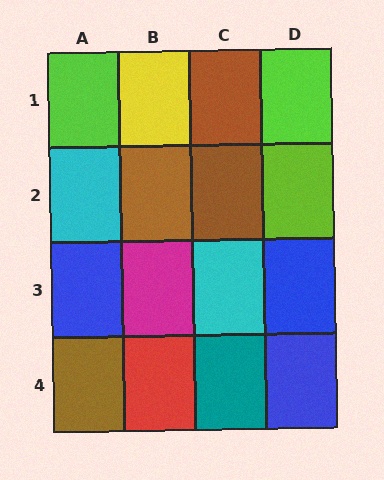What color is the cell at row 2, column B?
Brown.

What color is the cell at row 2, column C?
Brown.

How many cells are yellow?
1 cell is yellow.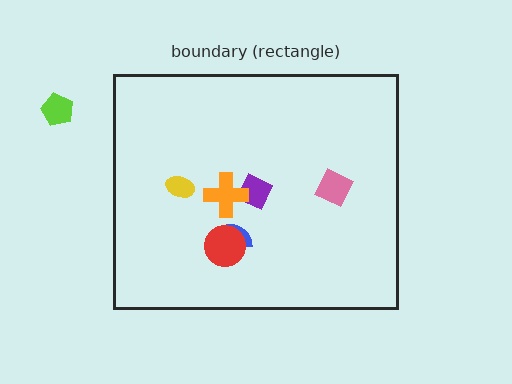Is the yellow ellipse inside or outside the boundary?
Inside.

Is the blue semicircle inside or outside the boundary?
Inside.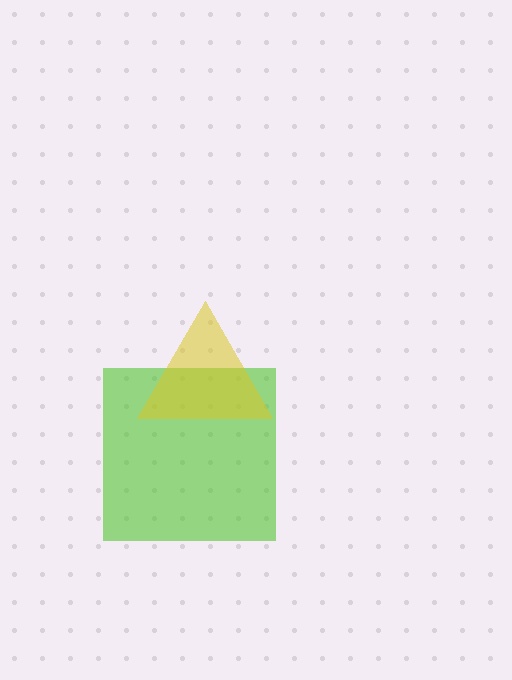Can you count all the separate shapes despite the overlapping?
Yes, there are 2 separate shapes.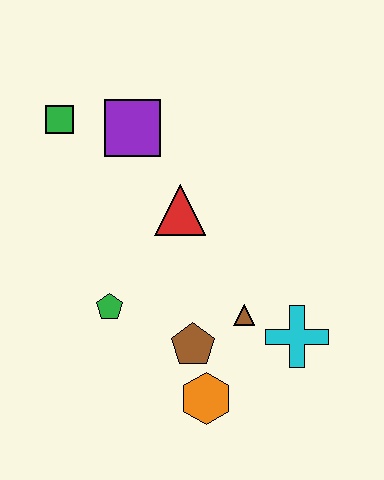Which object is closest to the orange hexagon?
The brown pentagon is closest to the orange hexagon.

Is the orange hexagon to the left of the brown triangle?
Yes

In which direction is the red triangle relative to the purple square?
The red triangle is below the purple square.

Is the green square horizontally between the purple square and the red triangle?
No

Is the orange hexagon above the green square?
No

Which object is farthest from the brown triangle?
The green square is farthest from the brown triangle.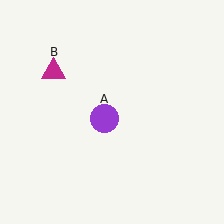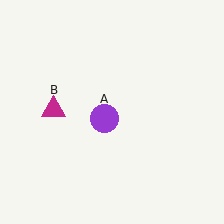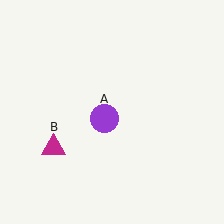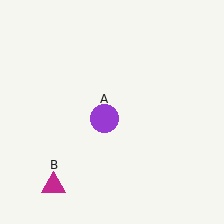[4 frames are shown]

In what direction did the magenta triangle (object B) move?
The magenta triangle (object B) moved down.